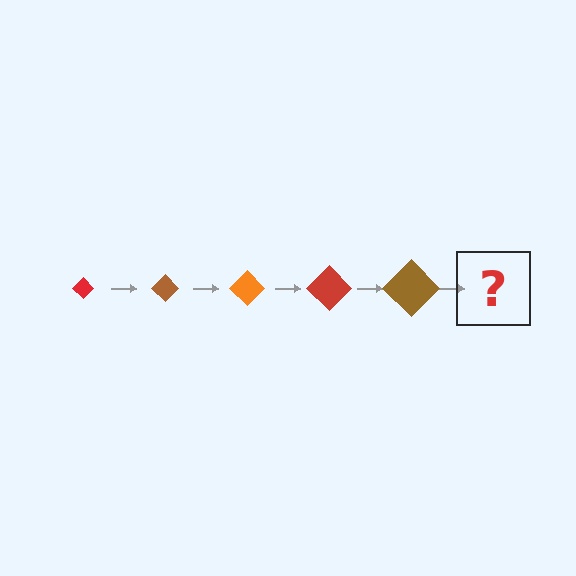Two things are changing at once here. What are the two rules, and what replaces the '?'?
The two rules are that the diamond grows larger each step and the color cycles through red, brown, and orange. The '?' should be an orange diamond, larger than the previous one.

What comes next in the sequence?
The next element should be an orange diamond, larger than the previous one.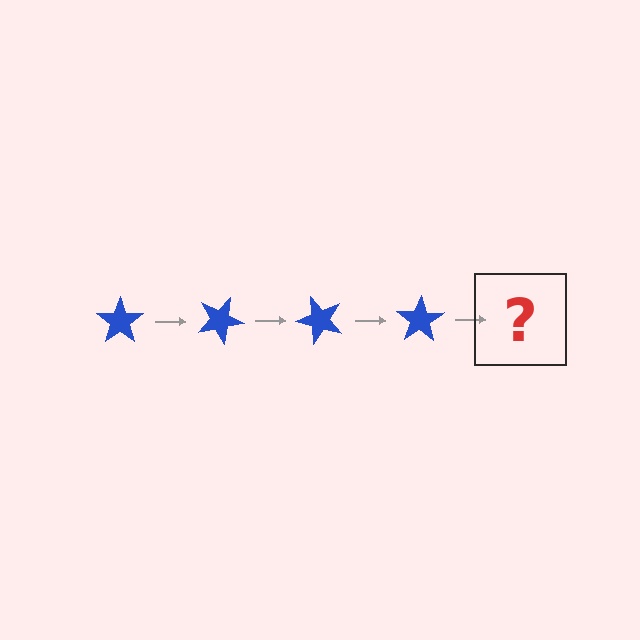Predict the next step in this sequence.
The next step is a blue star rotated 100 degrees.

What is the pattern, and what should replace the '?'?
The pattern is that the star rotates 25 degrees each step. The '?' should be a blue star rotated 100 degrees.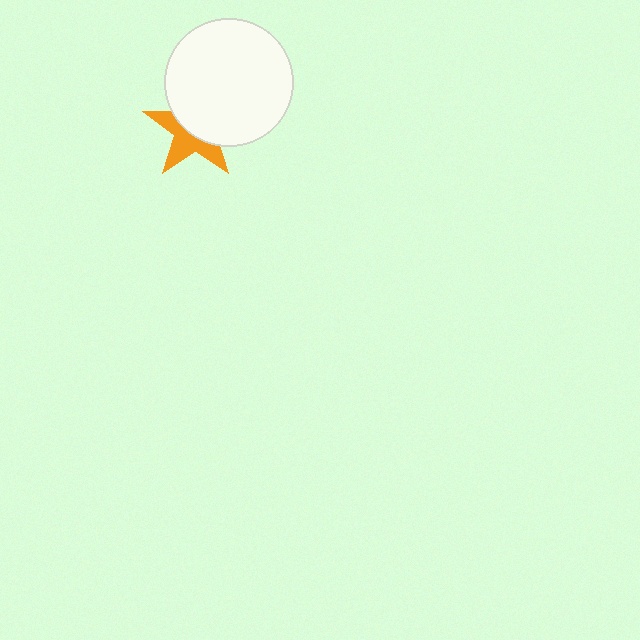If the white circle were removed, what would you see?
You would see the complete orange star.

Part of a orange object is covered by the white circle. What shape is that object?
It is a star.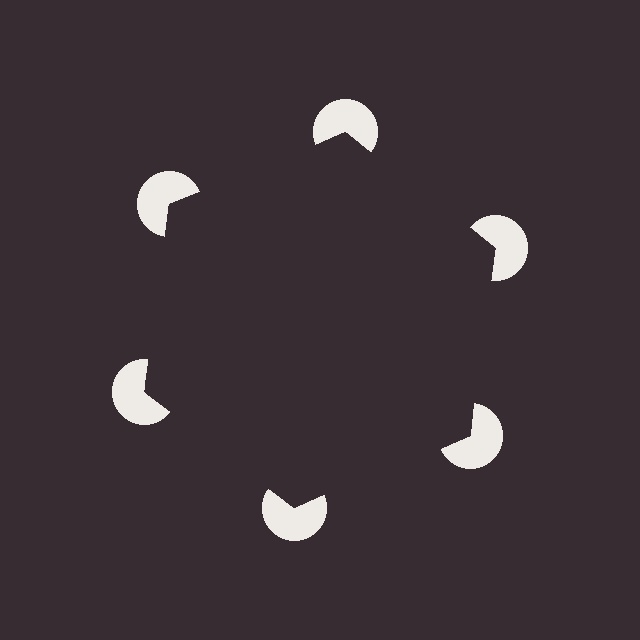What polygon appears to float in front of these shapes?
An illusory hexagon — its edges are inferred from the aligned wedge cuts in the pac-man discs, not physically drawn.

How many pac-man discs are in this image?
There are 6 — one at each vertex of the illusory hexagon.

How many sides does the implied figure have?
6 sides.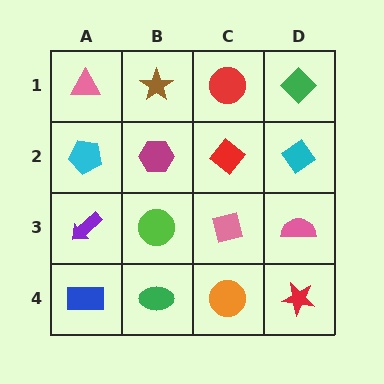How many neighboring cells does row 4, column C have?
3.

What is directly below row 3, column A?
A blue rectangle.